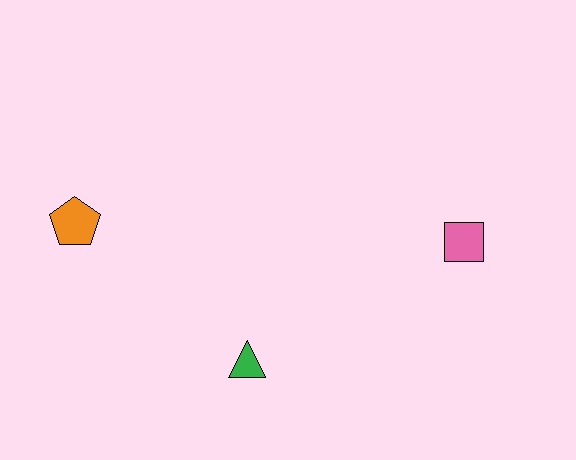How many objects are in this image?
There are 3 objects.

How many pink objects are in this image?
There is 1 pink object.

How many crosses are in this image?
There are no crosses.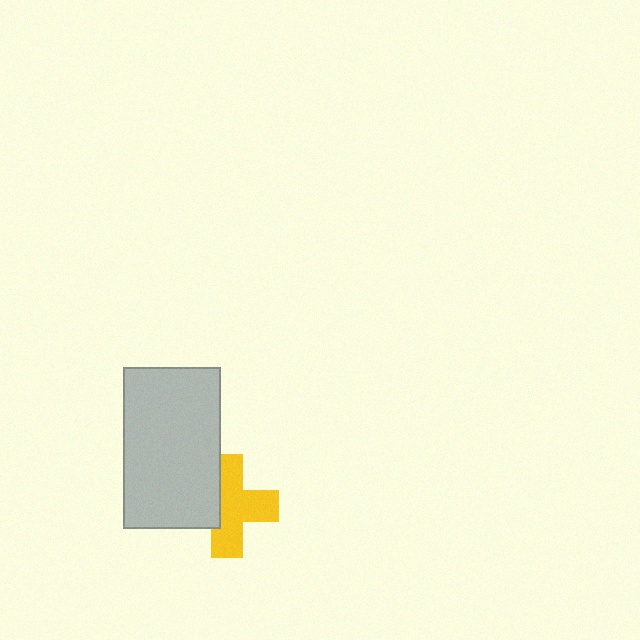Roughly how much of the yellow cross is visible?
Most of it is visible (roughly 66%).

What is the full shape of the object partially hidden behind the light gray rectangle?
The partially hidden object is a yellow cross.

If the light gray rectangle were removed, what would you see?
You would see the complete yellow cross.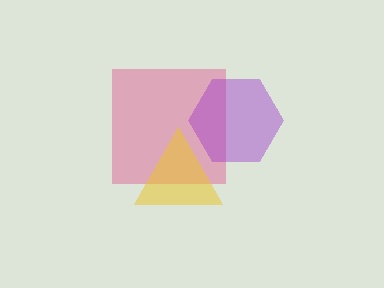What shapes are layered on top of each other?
The layered shapes are: a pink square, a purple hexagon, a yellow triangle.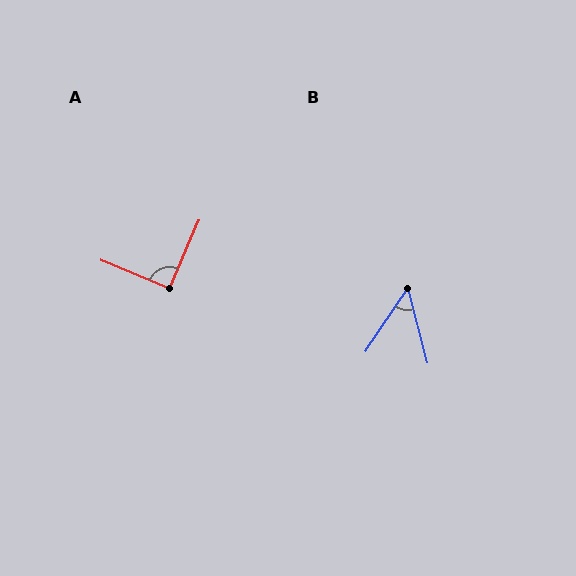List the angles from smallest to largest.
B (48°), A (90°).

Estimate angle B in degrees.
Approximately 48 degrees.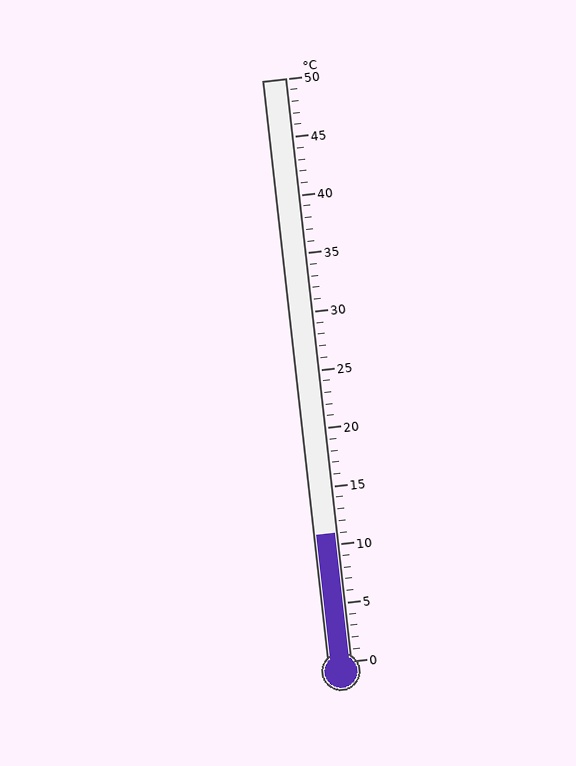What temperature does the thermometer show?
The thermometer shows approximately 11°C.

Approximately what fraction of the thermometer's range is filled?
The thermometer is filled to approximately 20% of its range.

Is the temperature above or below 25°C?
The temperature is below 25°C.